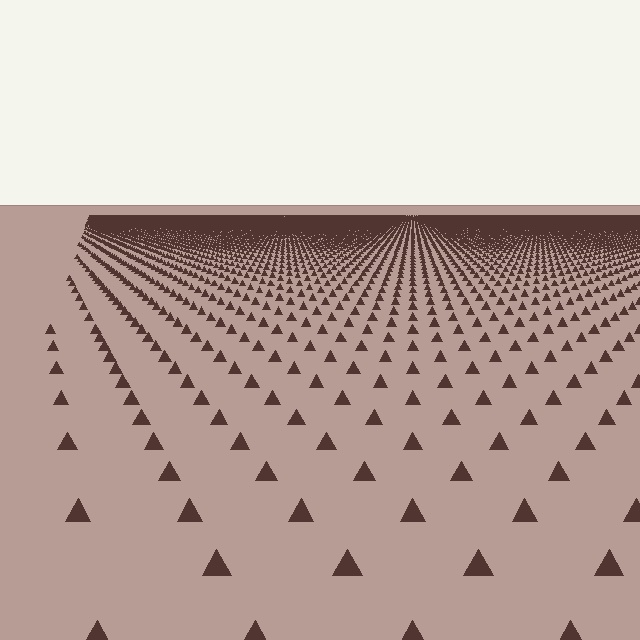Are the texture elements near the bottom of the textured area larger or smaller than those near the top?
Larger. Near the bottom, elements are closer to the viewer and appear at a bigger on-screen size.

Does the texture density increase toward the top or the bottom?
Density increases toward the top.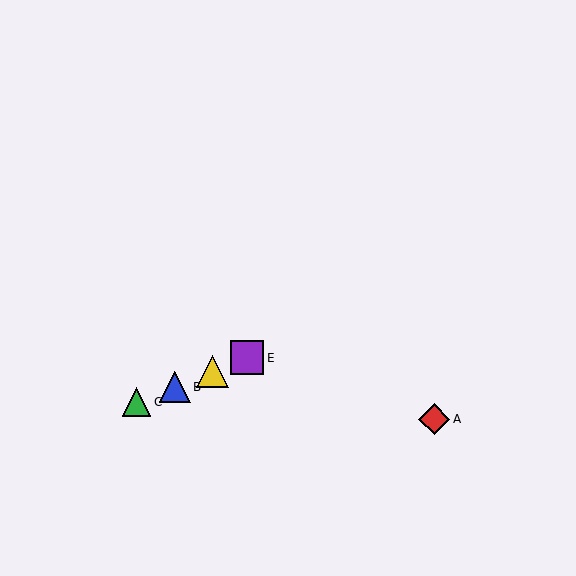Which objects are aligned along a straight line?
Objects B, C, D, E are aligned along a straight line.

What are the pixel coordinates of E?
Object E is at (247, 358).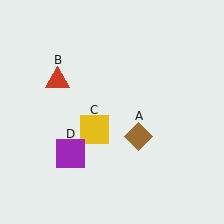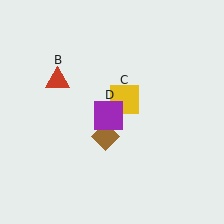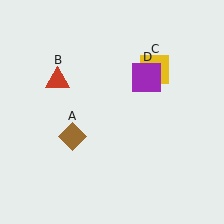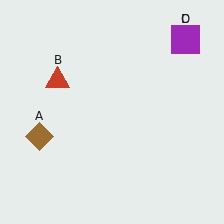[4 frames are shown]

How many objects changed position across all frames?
3 objects changed position: brown diamond (object A), yellow square (object C), purple square (object D).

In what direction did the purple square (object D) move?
The purple square (object D) moved up and to the right.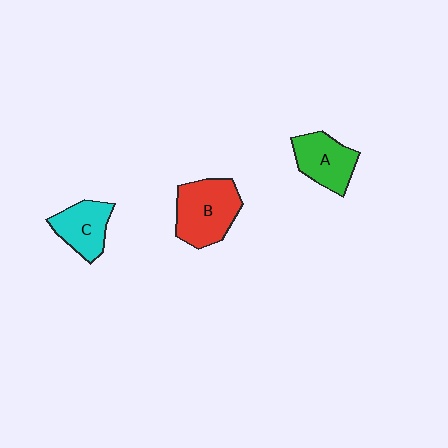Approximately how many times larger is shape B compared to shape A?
Approximately 1.3 times.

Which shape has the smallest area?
Shape C (cyan).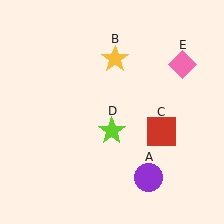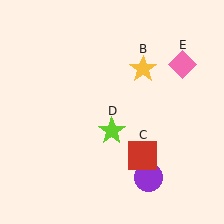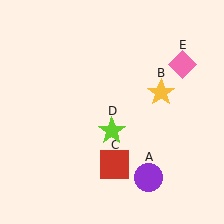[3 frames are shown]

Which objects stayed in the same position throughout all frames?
Purple circle (object A) and lime star (object D) and pink diamond (object E) remained stationary.